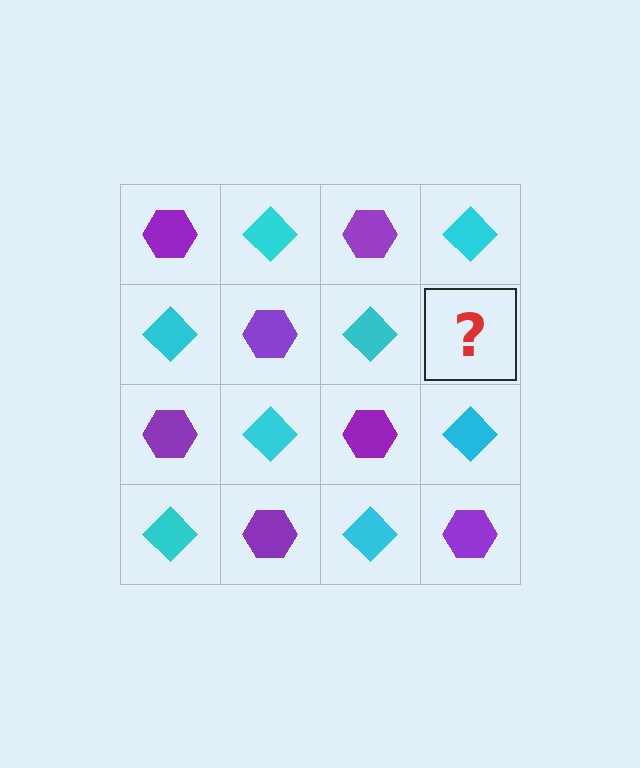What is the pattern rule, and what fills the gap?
The rule is that it alternates purple hexagon and cyan diamond in a checkerboard pattern. The gap should be filled with a purple hexagon.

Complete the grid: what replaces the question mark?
The question mark should be replaced with a purple hexagon.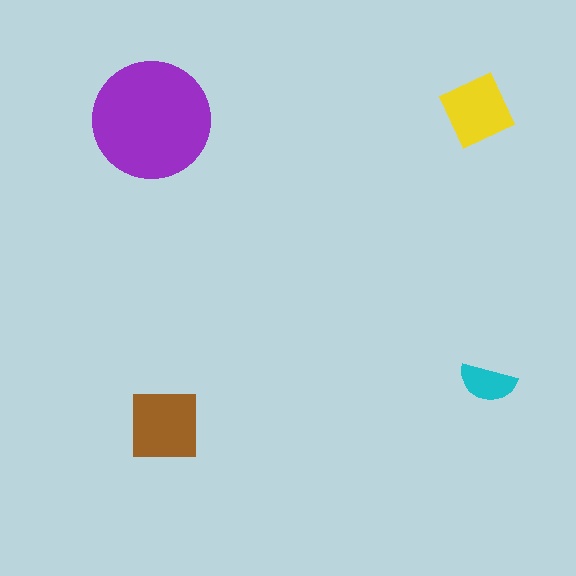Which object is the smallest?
The cyan semicircle.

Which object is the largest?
The purple circle.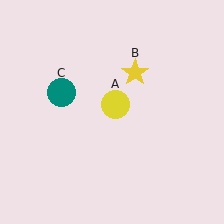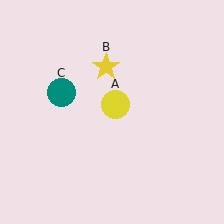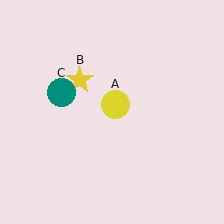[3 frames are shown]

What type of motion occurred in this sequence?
The yellow star (object B) rotated counterclockwise around the center of the scene.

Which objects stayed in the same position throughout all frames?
Yellow circle (object A) and teal circle (object C) remained stationary.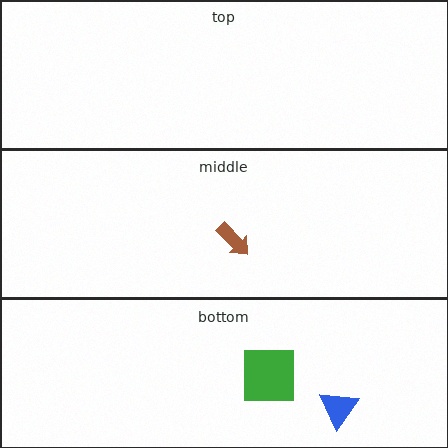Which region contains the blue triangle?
The bottom region.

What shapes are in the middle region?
The brown arrow.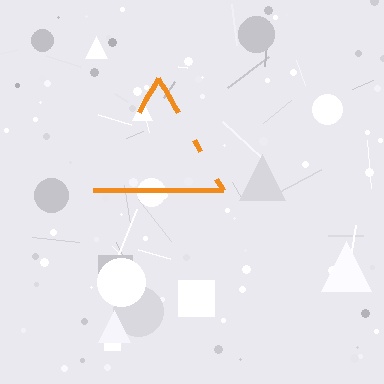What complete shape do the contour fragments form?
The contour fragments form a triangle.